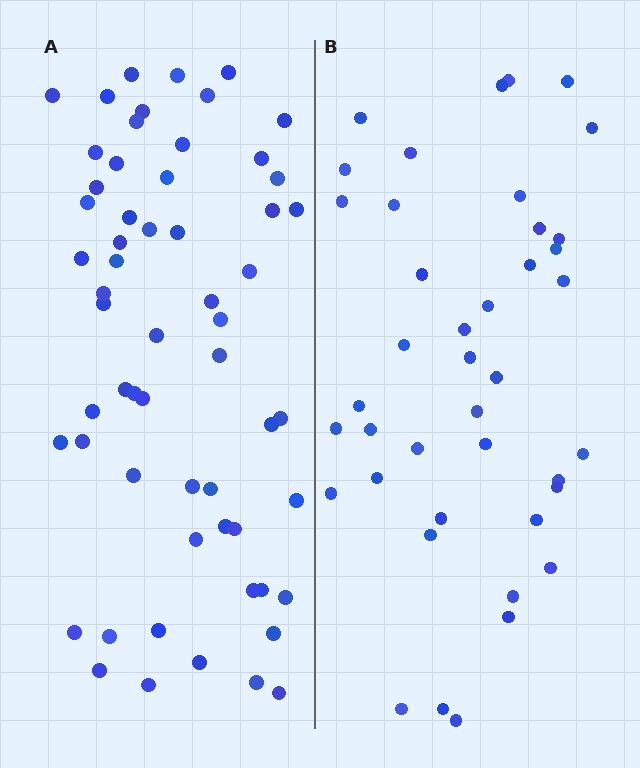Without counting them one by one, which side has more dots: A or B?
Region A (the left region) has more dots.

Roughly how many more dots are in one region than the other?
Region A has approximately 20 more dots than region B.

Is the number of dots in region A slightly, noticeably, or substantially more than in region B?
Region A has noticeably more, but not dramatically so. The ratio is roughly 1.4 to 1.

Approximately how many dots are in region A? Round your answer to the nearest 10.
About 60 dots. (The exact count is 59, which rounds to 60.)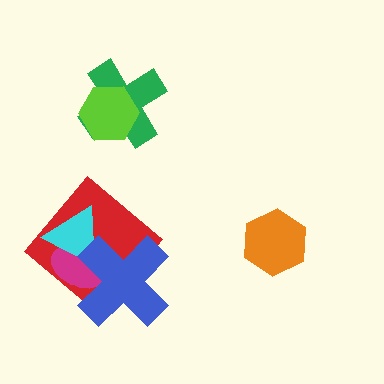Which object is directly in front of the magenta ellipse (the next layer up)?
The cyan triangle is directly in front of the magenta ellipse.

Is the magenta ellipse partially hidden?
Yes, it is partially covered by another shape.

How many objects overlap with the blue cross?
3 objects overlap with the blue cross.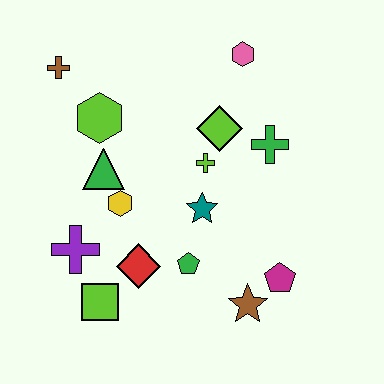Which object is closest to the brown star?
The magenta pentagon is closest to the brown star.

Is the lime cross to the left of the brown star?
Yes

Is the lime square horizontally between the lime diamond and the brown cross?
Yes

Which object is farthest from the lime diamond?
The lime square is farthest from the lime diamond.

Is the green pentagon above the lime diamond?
No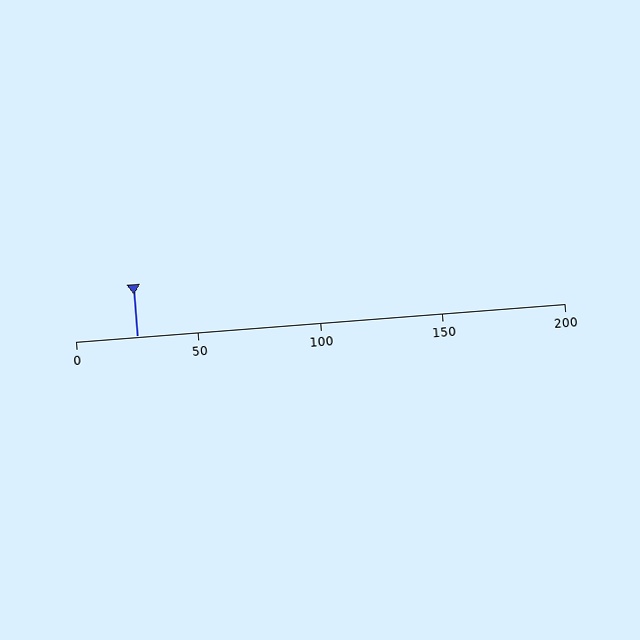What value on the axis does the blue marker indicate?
The marker indicates approximately 25.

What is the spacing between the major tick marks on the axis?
The major ticks are spaced 50 apart.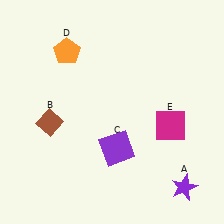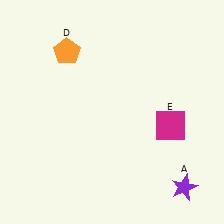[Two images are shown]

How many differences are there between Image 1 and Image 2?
There are 2 differences between the two images.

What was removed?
The brown diamond (B), the purple square (C) were removed in Image 2.